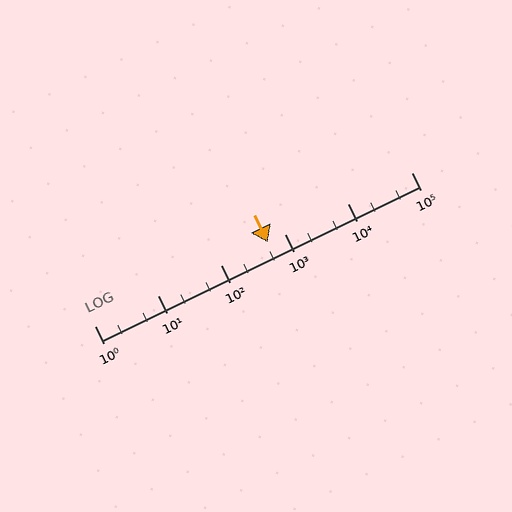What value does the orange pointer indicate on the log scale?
The pointer indicates approximately 550.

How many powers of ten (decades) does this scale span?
The scale spans 5 decades, from 1 to 100000.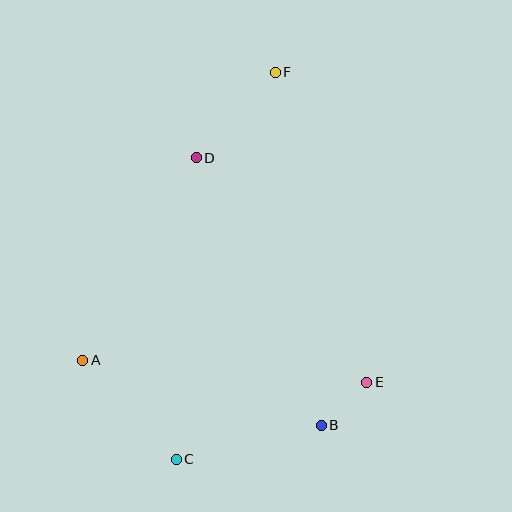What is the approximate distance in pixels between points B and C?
The distance between B and C is approximately 149 pixels.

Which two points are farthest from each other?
Points C and F are farthest from each other.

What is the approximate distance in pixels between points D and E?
The distance between D and E is approximately 282 pixels.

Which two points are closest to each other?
Points B and E are closest to each other.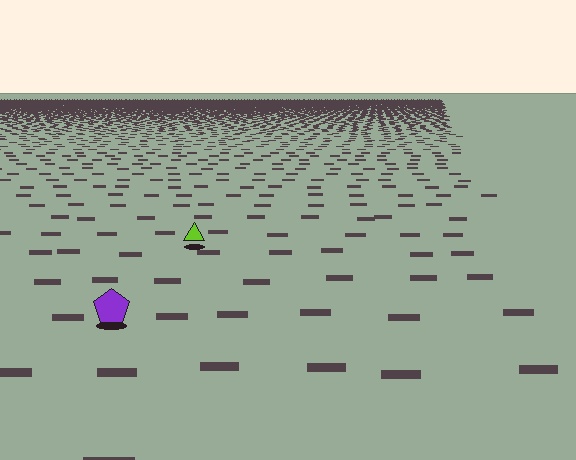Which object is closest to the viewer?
The purple pentagon is closest. The texture marks near it are larger and more spread out.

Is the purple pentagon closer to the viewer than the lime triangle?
Yes. The purple pentagon is closer — you can tell from the texture gradient: the ground texture is coarser near it.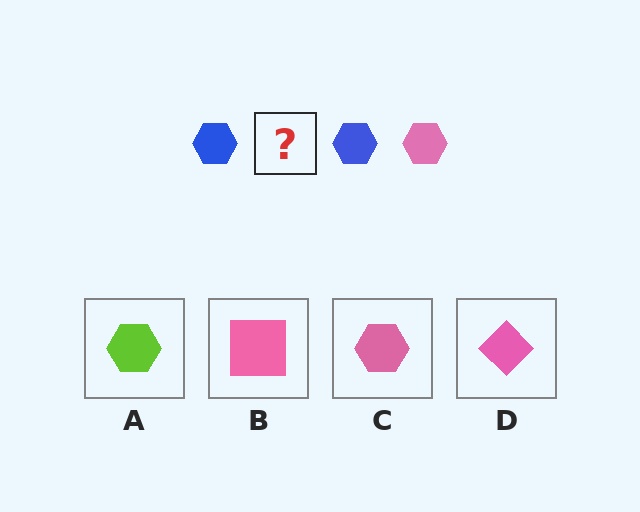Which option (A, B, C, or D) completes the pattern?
C.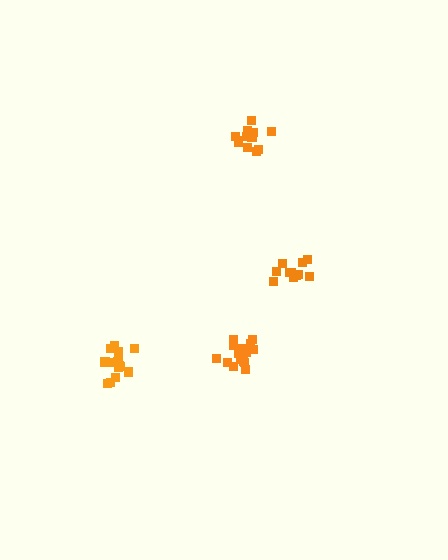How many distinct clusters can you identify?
There are 4 distinct clusters.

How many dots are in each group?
Group 1: 16 dots, Group 2: 11 dots, Group 3: 13 dots, Group 4: 16 dots (56 total).